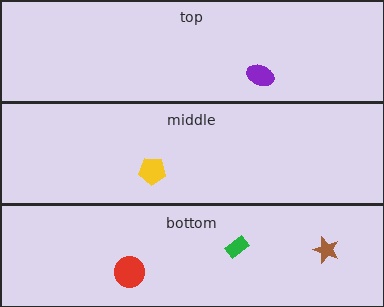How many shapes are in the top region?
1.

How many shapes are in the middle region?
1.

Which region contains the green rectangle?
The bottom region.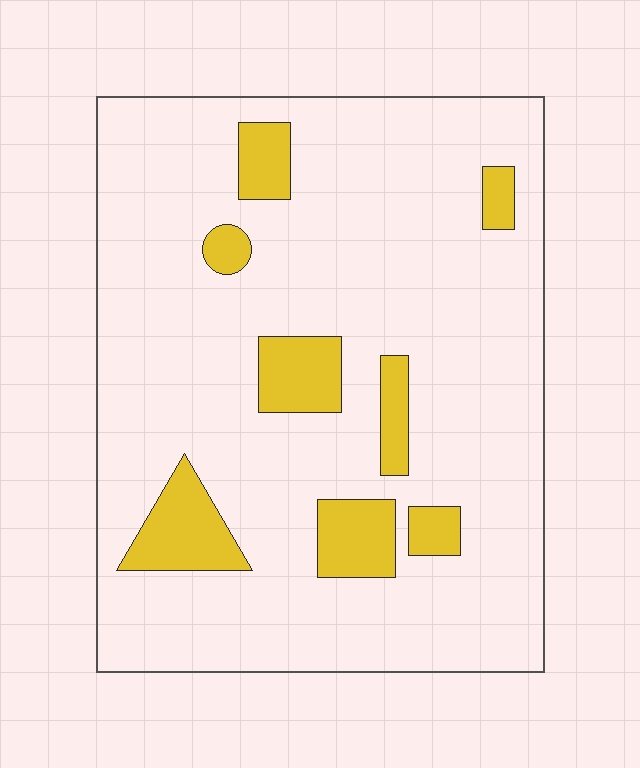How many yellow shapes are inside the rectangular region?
8.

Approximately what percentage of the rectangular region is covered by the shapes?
Approximately 15%.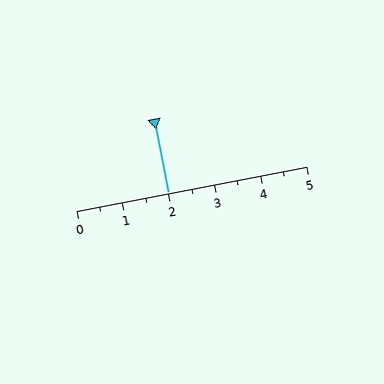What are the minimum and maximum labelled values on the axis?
The axis runs from 0 to 5.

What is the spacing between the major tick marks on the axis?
The major ticks are spaced 1 apart.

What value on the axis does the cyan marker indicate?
The marker indicates approximately 2.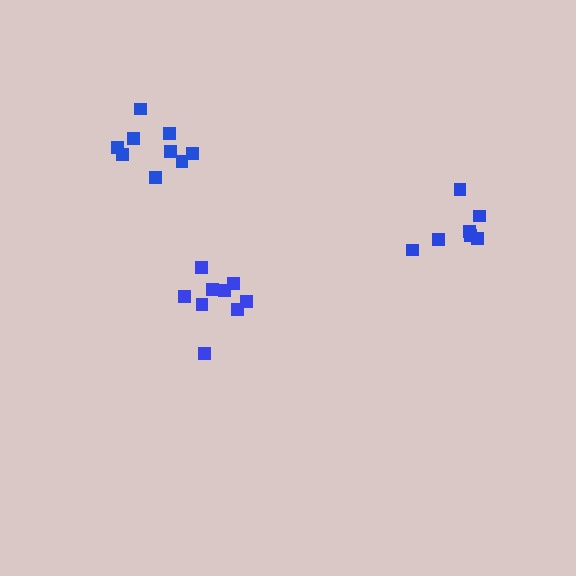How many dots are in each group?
Group 1: 9 dots, Group 2: 7 dots, Group 3: 9 dots (25 total).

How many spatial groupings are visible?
There are 3 spatial groupings.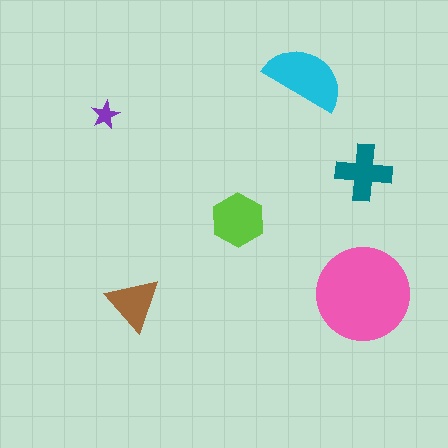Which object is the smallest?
The purple star.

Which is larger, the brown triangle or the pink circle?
The pink circle.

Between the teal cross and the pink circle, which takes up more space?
The pink circle.